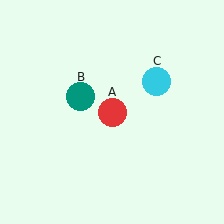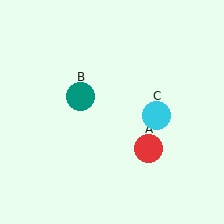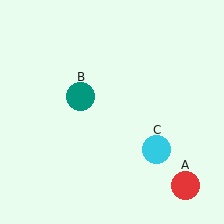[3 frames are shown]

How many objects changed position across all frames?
2 objects changed position: red circle (object A), cyan circle (object C).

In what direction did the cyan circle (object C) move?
The cyan circle (object C) moved down.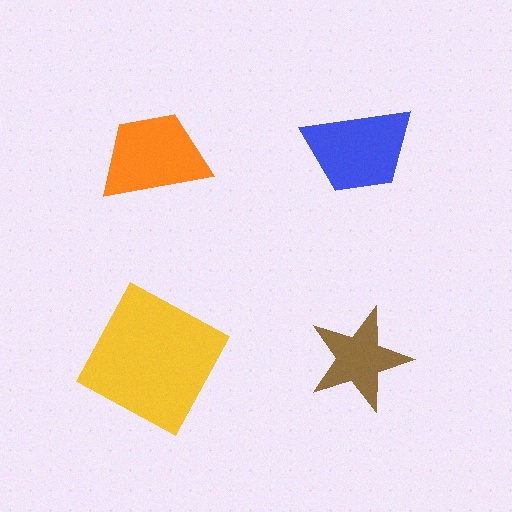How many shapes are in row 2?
2 shapes.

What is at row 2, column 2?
A brown star.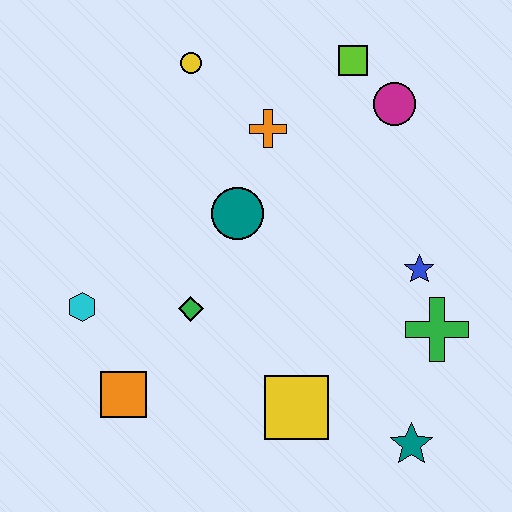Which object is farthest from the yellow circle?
The teal star is farthest from the yellow circle.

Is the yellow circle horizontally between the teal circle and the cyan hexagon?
Yes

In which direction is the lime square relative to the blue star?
The lime square is above the blue star.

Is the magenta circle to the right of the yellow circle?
Yes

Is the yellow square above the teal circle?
No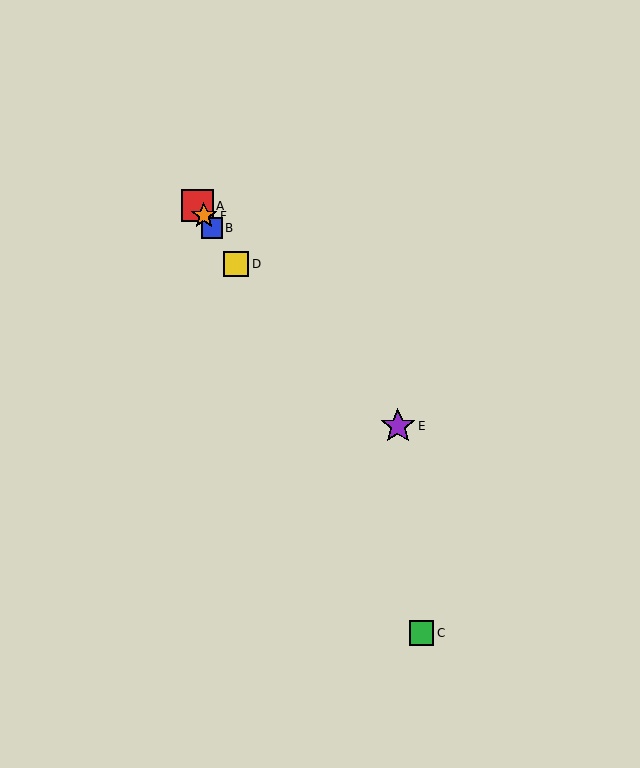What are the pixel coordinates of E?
Object E is at (398, 426).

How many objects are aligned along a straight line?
4 objects (A, B, D, F) are aligned along a straight line.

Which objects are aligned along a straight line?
Objects A, B, D, F are aligned along a straight line.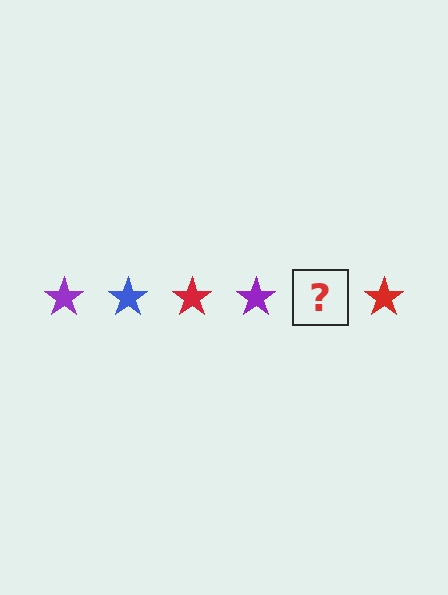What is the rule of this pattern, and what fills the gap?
The rule is that the pattern cycles through purple, blue, red stars. The gap should be filled with a blue star.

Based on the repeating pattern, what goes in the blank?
The blank should be a blue star.